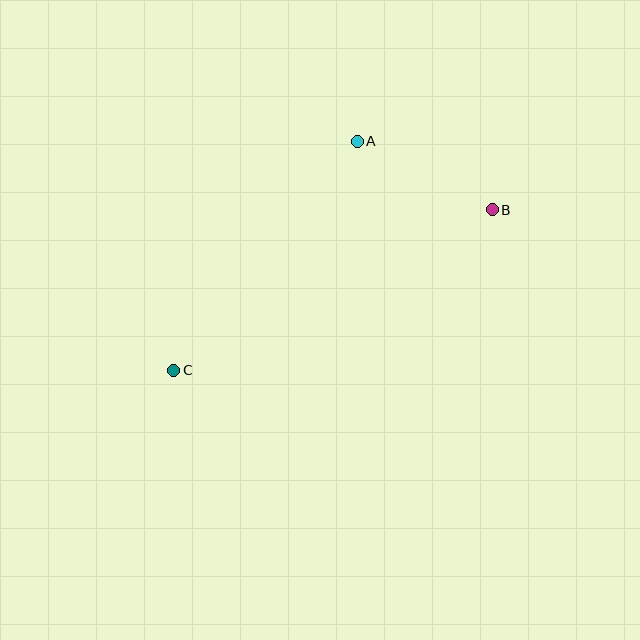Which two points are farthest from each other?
Points B and C are farthest from each other.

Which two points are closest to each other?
Points A and B are closest to each other.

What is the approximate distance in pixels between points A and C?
The distance between A and C is approximately 294 pixels.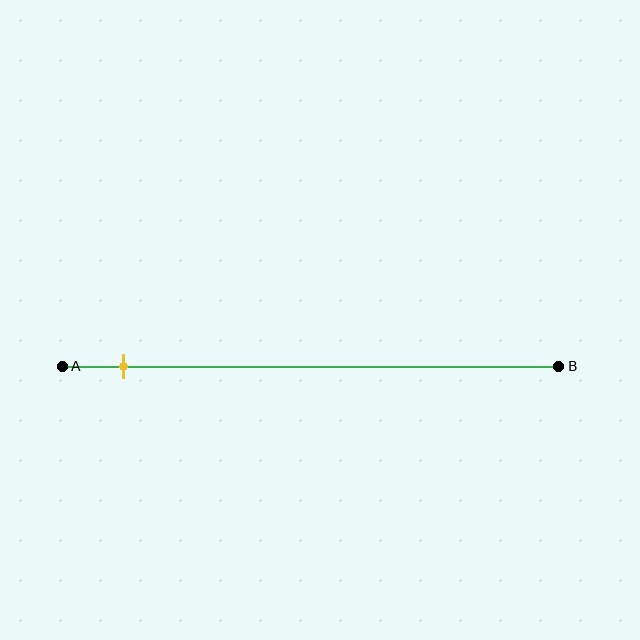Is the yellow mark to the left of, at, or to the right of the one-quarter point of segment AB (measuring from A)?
The yellow mark is to the left of the one-quarter point of segment AB.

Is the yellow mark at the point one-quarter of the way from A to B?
No, the mark is at about 10% from A, not at the 25% one-quarter point.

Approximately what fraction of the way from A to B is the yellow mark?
The yellow mark is approximately 10% of the way from A to B.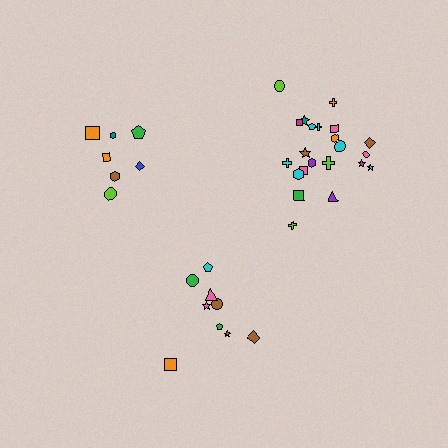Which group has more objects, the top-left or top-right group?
The top-right group.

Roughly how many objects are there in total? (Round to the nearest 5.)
Roughly 40 objects in total.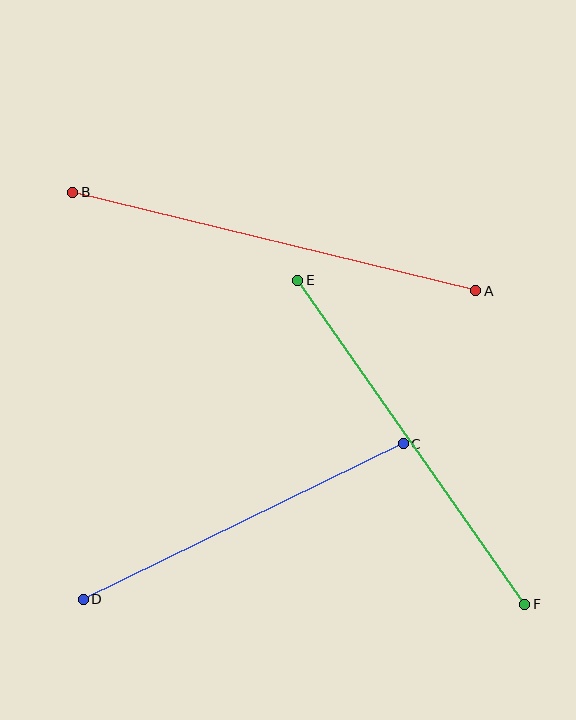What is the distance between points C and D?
The distance is approximately 355 pixels.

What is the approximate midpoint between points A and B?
The midpoint is at approximately (274, 241) pixels.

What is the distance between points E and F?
The distance is approximately 395 pixels.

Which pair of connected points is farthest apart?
Points A and B are farthest apart.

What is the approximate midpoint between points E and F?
The midpoint is at approximately (411, 442) pixels.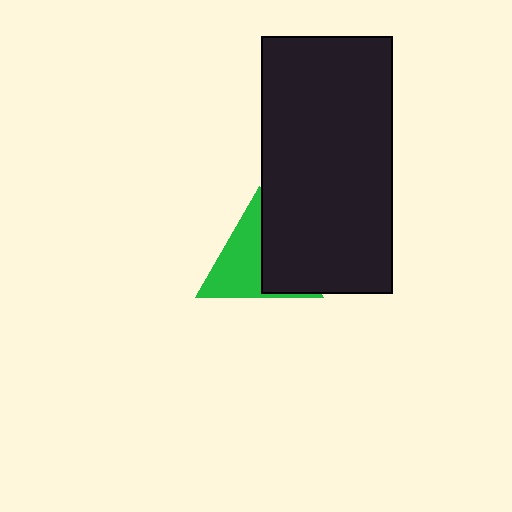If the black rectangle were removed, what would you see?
You would see the complete green triangle.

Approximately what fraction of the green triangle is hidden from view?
Roughly 44% of the green triangle is hidden behind the black rectangle.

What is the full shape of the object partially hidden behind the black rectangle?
The partially hidden object is a green triangle.